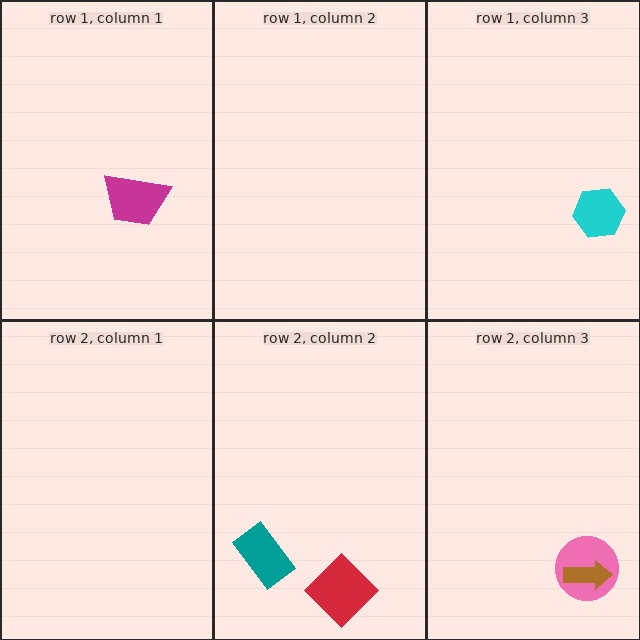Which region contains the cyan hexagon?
The row 1, column 3 region.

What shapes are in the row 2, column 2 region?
The red diamond, the teal rectangle.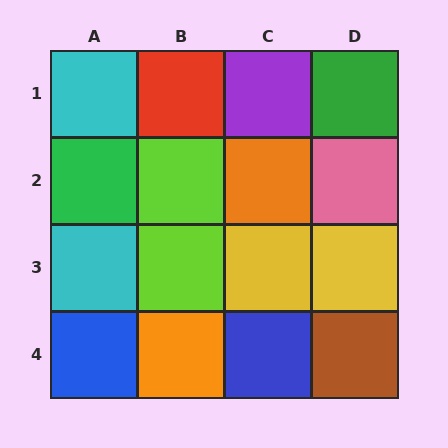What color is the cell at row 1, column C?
Purple.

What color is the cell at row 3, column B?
Lime.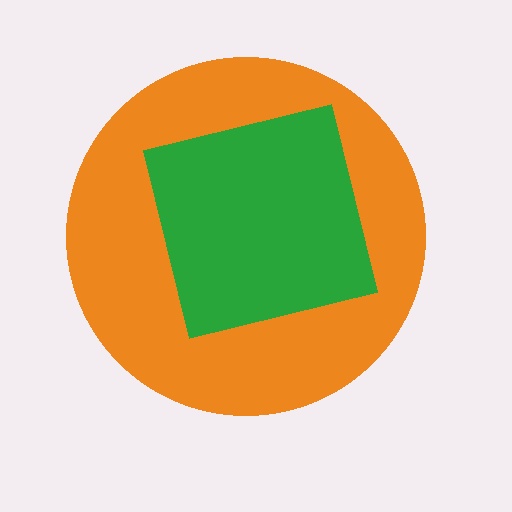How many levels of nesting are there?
2.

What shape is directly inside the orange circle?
The green square.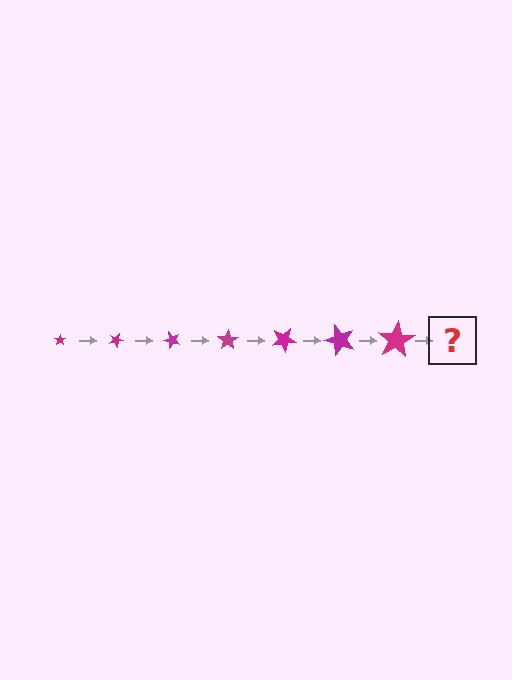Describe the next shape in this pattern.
It should be a star, larger than the previous one and rotated 175 degrees from the start.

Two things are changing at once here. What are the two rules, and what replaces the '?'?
The two rules are that the star grows larger each step and it rotates 25 degrees each step. The '?' should be a star, larger than the previous one and rotated 175 degrees from the start.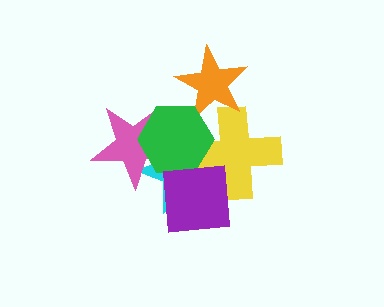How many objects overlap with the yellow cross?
4 objects overlap with the yellow cross.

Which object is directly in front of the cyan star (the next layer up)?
The yellow cross is directly in front of the cyan star.